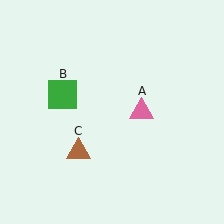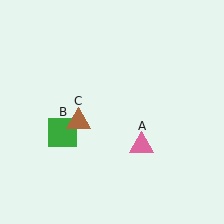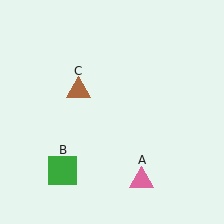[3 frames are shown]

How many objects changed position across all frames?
3 objects changed position: pink triangle (object A), green square (object B), brown triangle (object C).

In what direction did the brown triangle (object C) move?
The brown triangle (object C) moved up.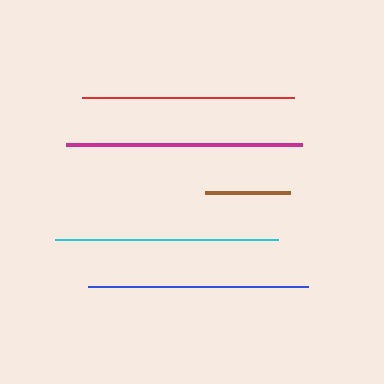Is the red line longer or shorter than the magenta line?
The magenta line is longer than the red line.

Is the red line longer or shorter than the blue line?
The blue line is longer than the red line.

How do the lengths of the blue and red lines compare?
The blue and red lines are approximately the same length.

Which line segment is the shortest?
The brown line is the shortest at approximately 85 pixels.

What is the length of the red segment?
The red segment is approximately 212 pixels long.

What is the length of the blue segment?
The blue segment is approximately 220 pixels long.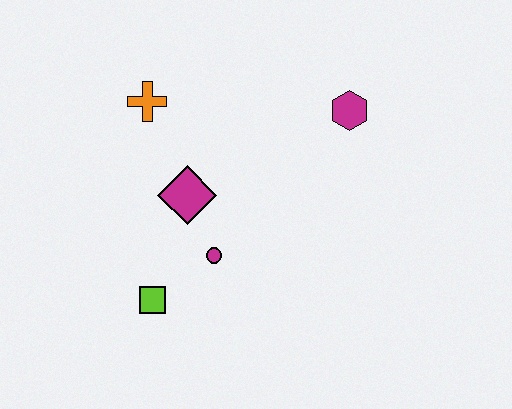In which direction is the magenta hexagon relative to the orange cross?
The magenta hexagon is to the right of the orange cross.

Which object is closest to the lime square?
The magenta circle is closest to the lime square.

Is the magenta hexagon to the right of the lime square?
Yes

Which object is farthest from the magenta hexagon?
The lime square is farthest from the magenta hexagon.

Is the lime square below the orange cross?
Yes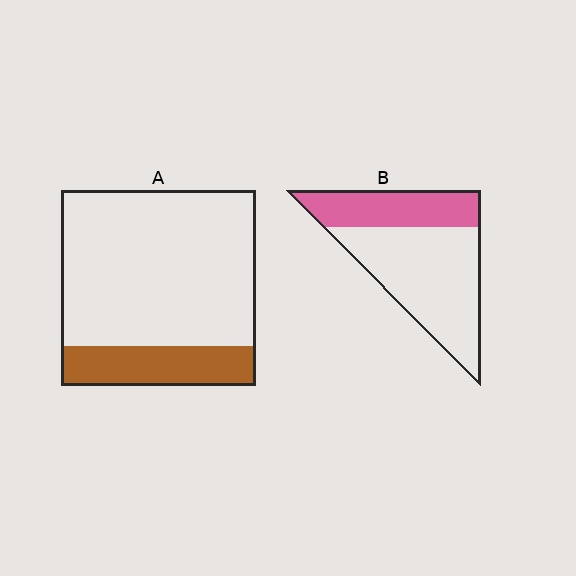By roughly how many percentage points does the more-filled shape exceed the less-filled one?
By roughly 15 percentage points (B over A).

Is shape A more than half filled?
No.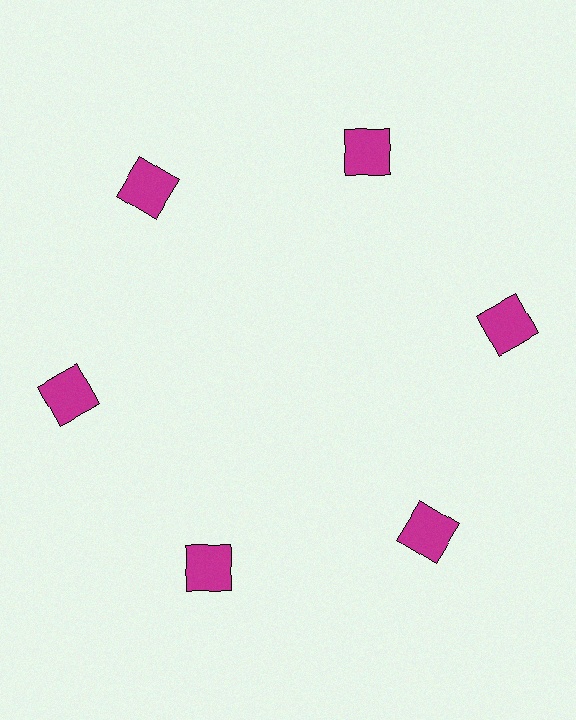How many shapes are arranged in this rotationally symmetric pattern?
There are 6 shapes, arranged in 6 groups of 1.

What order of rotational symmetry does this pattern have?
This pattern has 6-fold rotational symmetry.